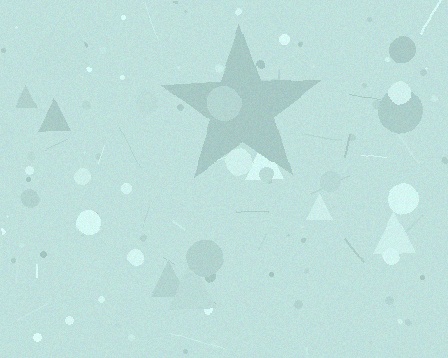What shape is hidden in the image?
A star is hidden in the image.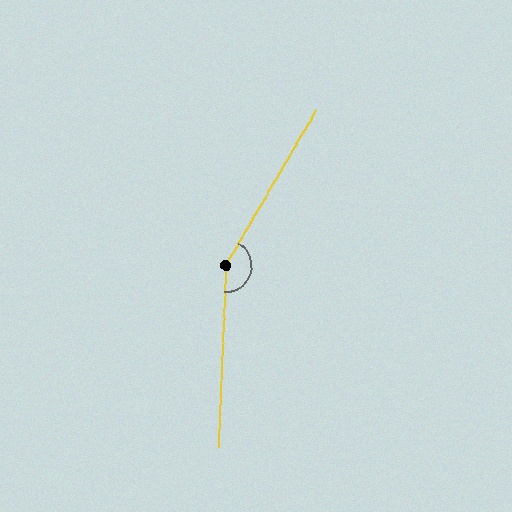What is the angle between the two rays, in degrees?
Approximately 152 degrees.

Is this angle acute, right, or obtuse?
It is obtuse.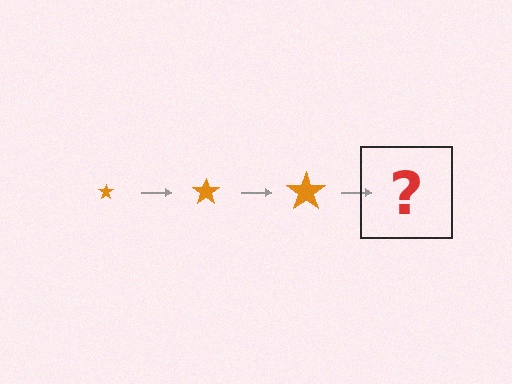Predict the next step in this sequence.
The next step is an orange star, larger than the previous one.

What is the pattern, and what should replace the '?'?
The pattern is that the star gets progressively larger each step. The '?' should be an orange star, larger than the previous one.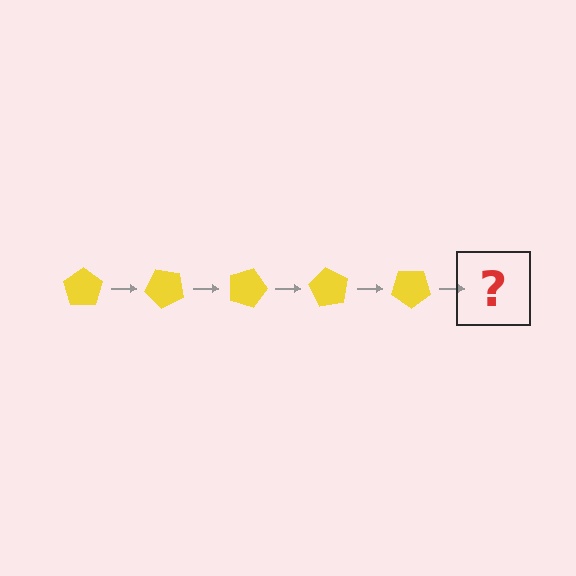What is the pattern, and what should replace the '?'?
The pattern is that the pentagon rotates 45 degrees each step. The '?' should be a yellow pentagon rotated 225 degrees.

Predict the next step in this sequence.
The next step is a yellow pentagon rotated 225 degrees.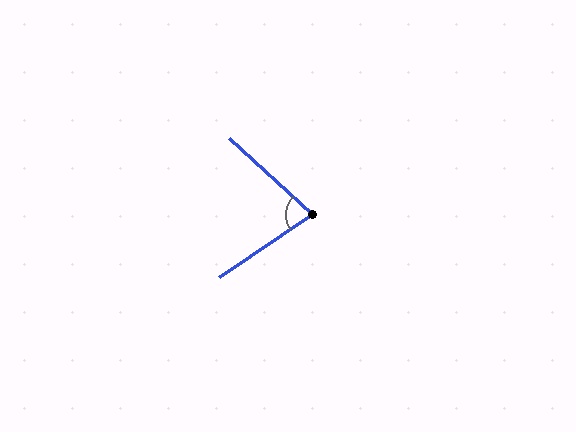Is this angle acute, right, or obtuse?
It is acute.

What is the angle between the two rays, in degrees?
Approximately 76 degrees.